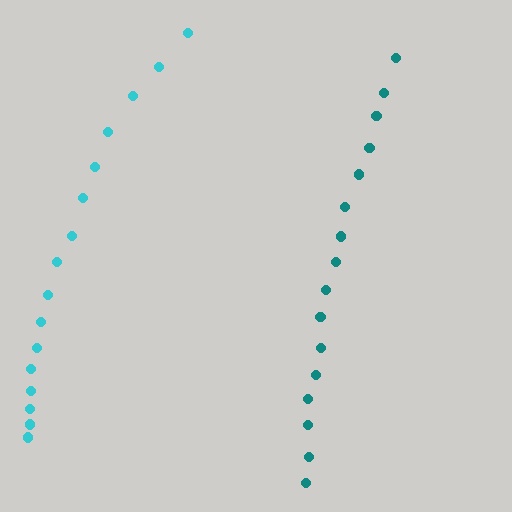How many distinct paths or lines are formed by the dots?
There are 2 distinct paths.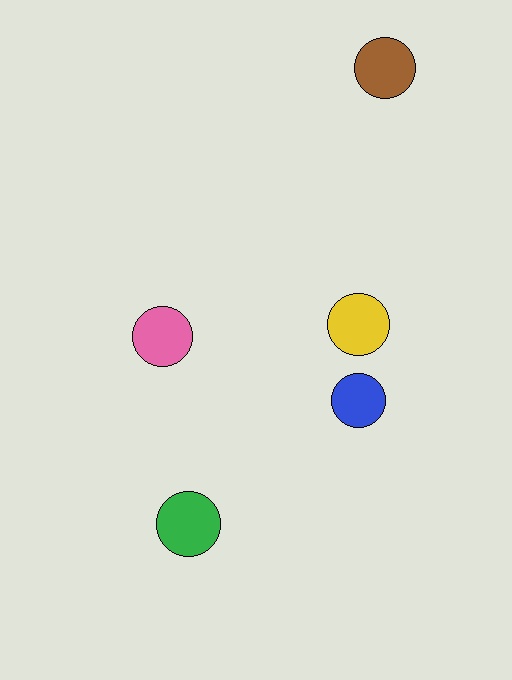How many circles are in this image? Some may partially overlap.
There are 5 circles.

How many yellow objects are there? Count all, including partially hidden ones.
There is 1 yellow object.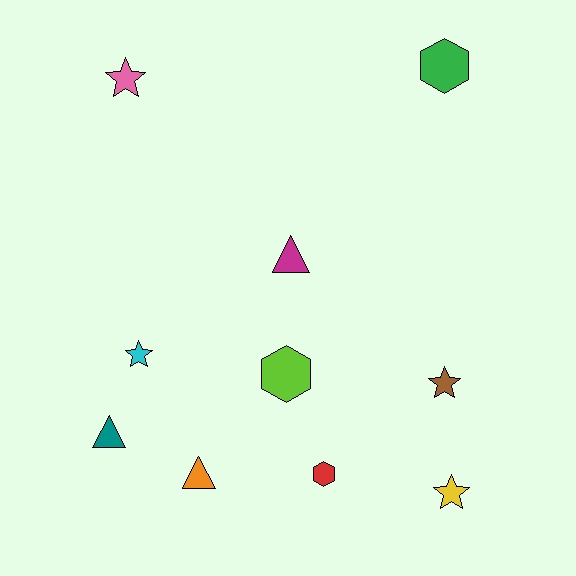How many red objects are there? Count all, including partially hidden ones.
There is 1 red object.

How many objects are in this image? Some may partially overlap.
There are 10 objects.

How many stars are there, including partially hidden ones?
There are 4 stars.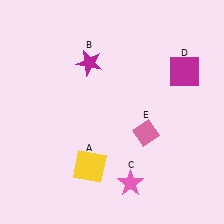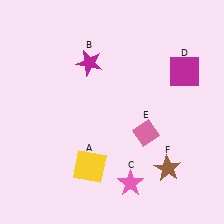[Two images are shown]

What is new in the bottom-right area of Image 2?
A brown star (F) was added in the bottom-right area of Image 2.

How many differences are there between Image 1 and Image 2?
There is 1 difference between the two images.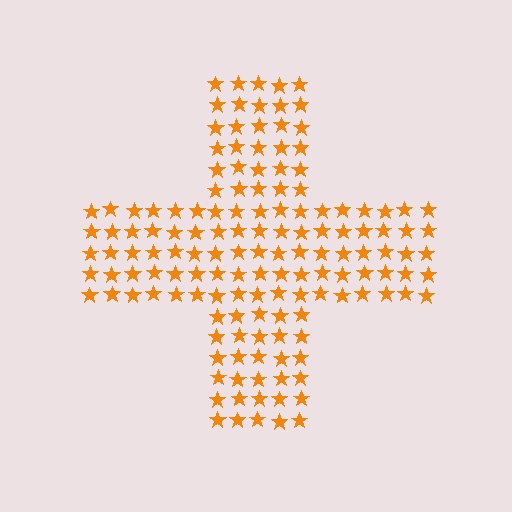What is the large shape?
The large shape is a cross.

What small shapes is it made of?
It is made of small stars.